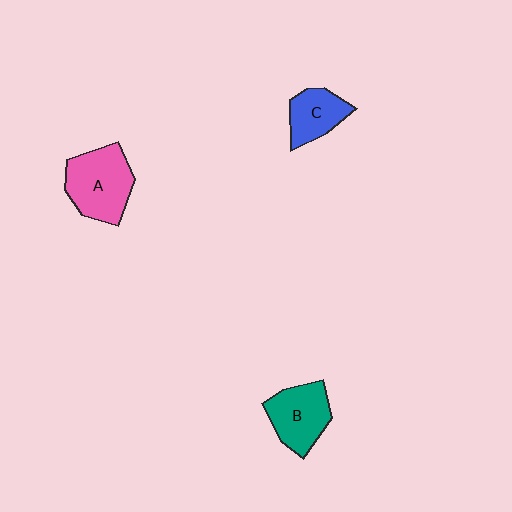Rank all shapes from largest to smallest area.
From largest to smallest: A (pink), B (teal), C (blue).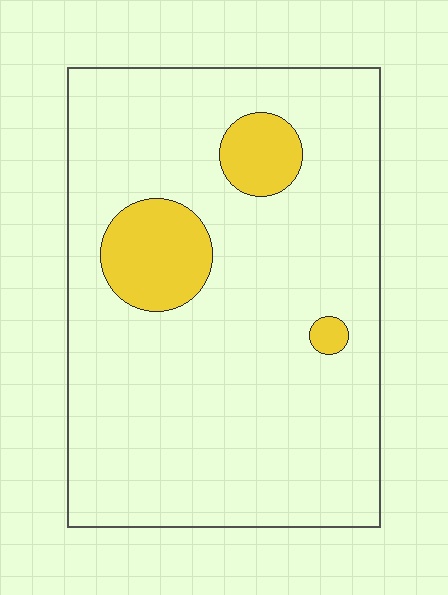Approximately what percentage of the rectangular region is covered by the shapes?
Approximately 10%.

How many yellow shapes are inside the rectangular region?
3.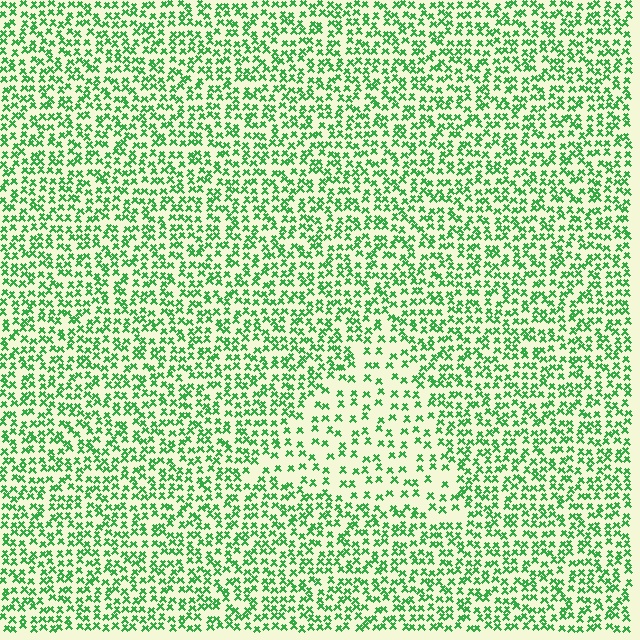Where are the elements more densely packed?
The elements are more densely packed outside the triangle boundary.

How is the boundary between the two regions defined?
The boundary is defined by a change in element density (approximately 1.9x ratio). All elements are the same color, size, and shape.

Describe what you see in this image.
The image contains small green elements arranged at two different densities. A triangle-shaped region is visible where the elements are less densely packed than the surrounding area.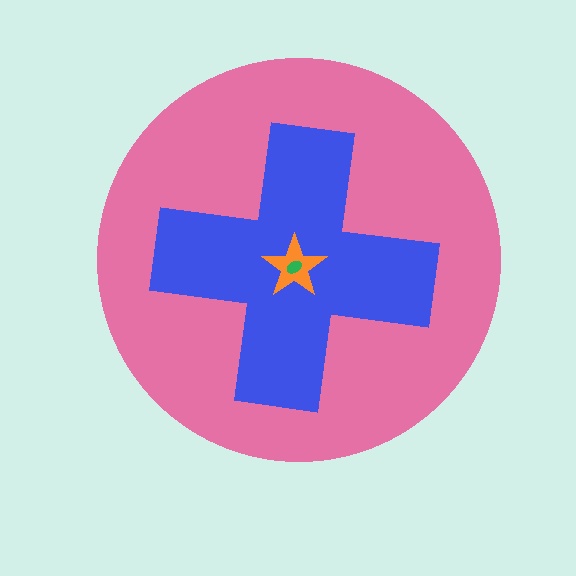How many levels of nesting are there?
4.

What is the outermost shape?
The pink circle.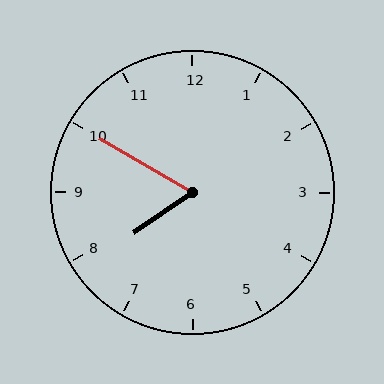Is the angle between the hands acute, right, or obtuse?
It is acute.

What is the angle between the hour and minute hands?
Approximately 65 degrees.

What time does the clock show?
7:50.